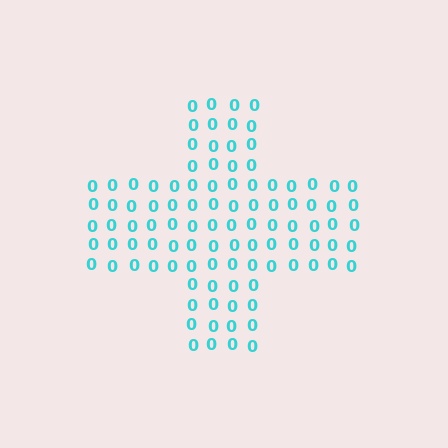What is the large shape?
The large shape is a cross.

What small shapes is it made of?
It is made of small digit 0's.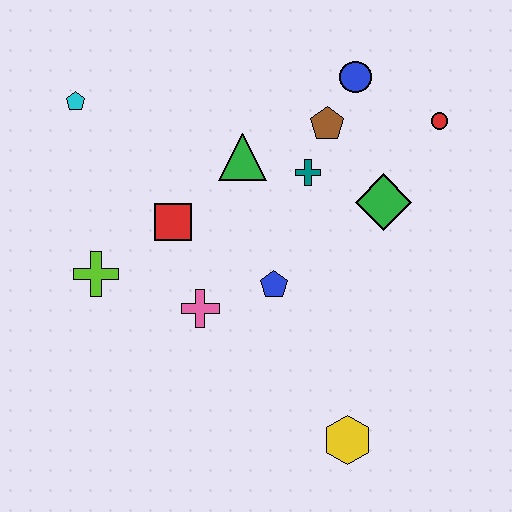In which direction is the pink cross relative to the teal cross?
The pink cross is below the teal cross.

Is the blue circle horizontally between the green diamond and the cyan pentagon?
Yes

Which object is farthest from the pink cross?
The red circle is farthest from the pink cross.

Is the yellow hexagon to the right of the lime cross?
Yes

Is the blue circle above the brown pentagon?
Yes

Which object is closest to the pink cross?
The blue pentagon is closest to the pink cross.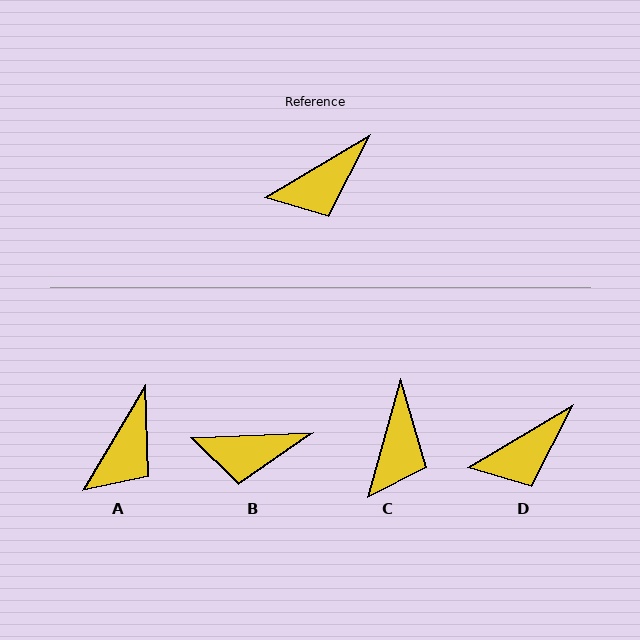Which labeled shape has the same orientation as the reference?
D.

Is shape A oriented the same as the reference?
No, it is off by about 29 degrees.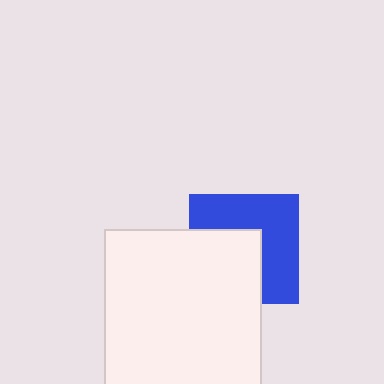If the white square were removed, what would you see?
You would see the complete blue square.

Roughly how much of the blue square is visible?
About half of it is visible (roughly 56%).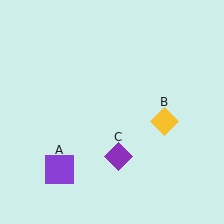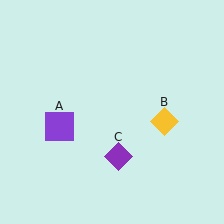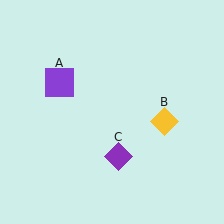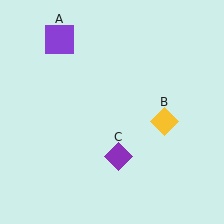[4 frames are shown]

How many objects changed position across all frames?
1 object changed position: purple square (object A).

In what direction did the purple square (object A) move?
The purple square (object A) moved up.